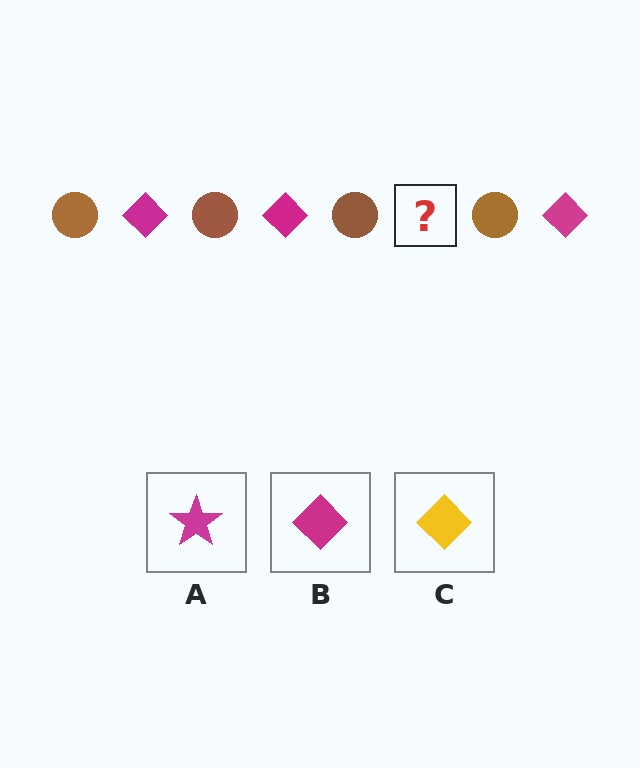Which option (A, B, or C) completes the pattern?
B.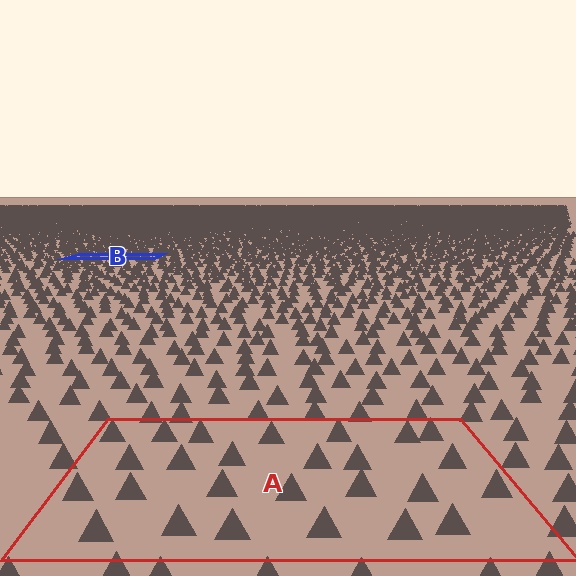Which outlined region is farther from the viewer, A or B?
Region B is farther from the viewer — the texture elements inside it appear smaller and more densely packed.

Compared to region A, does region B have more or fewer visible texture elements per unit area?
Region B has more texture elements per unit area — they are packed more densely because it is farther away.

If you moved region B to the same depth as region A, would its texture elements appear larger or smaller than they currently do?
They would appear larger. At a closer depth, the same texture elements are projected at a bigger on-screen size.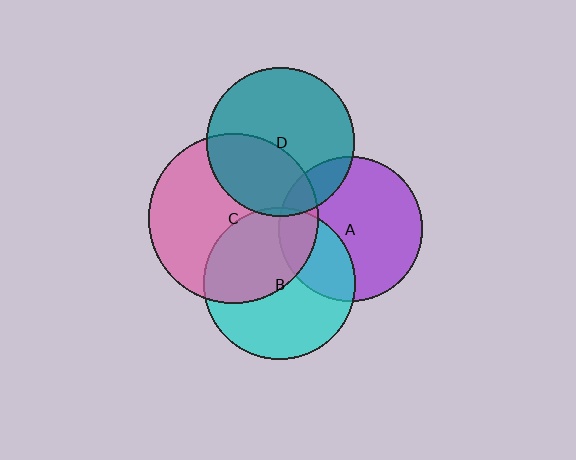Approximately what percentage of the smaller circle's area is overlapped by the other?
Approximately 5%.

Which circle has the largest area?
Circle C (pink).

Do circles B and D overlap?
Yes.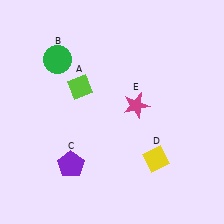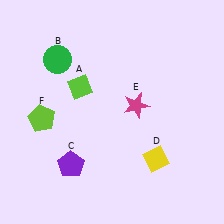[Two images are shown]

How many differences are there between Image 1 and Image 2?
There is 1 difference between the two images.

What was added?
A lime pentagon (F) was added in Image 2.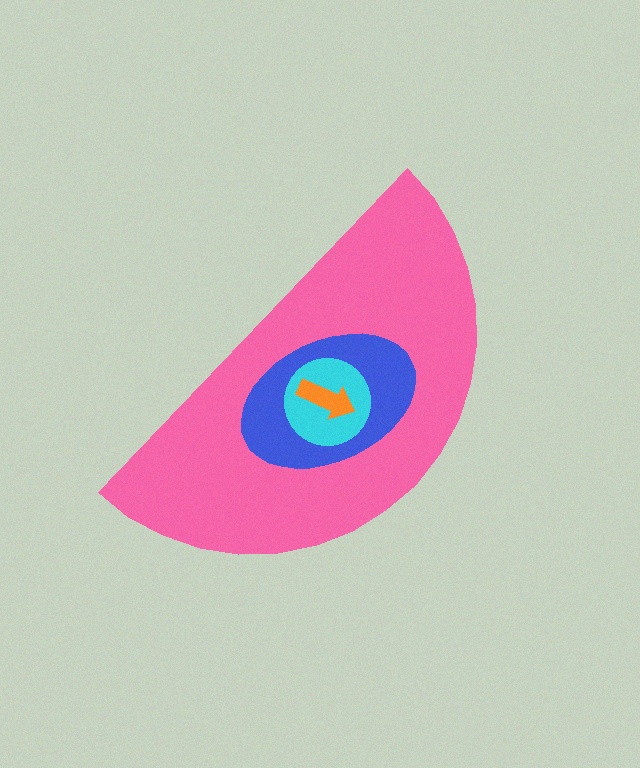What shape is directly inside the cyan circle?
The orange arrow.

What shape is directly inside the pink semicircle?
The blue ellipse.